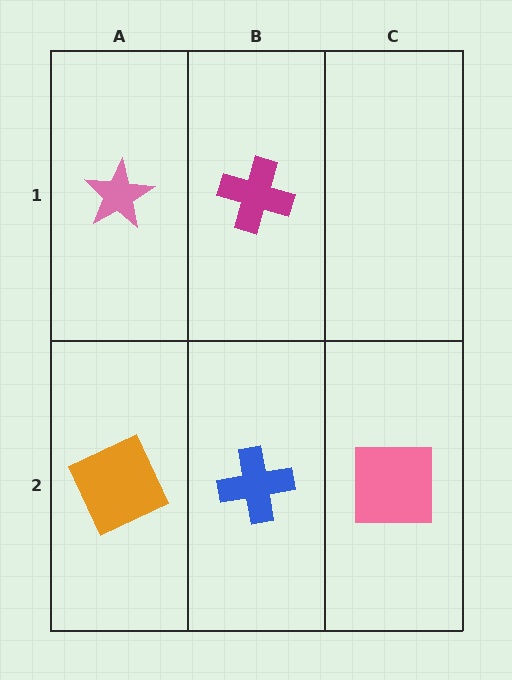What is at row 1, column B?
A magenta cross.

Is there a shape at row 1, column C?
No, that cell is empty.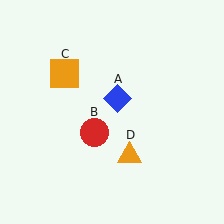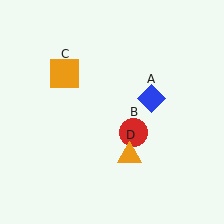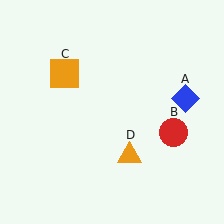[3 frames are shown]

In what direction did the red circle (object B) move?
The red circle (object B) moved right.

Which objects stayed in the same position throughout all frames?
Orange square (object C) and orange triangle (object D) remained stationary.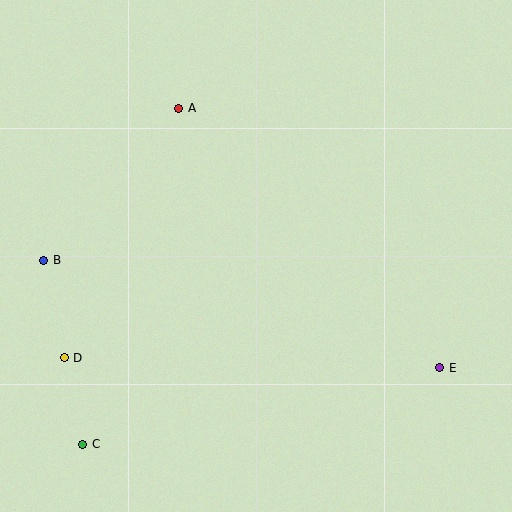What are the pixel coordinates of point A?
Point A is at (179, 108).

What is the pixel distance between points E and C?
The distance between E and C is 365 pixels.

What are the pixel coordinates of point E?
Point E is at (440, 368).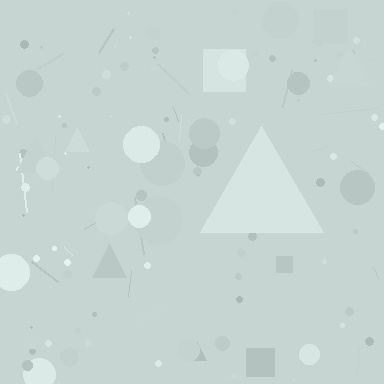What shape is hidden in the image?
A triangle is hidden in the image.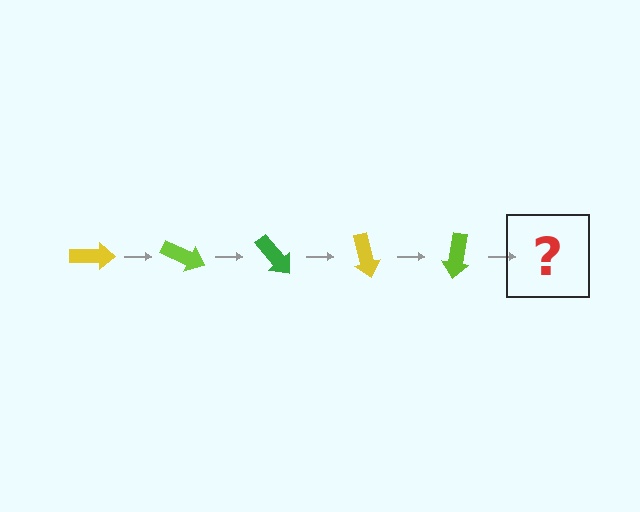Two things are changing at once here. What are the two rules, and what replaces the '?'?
The two rules are that it rotates 25 degrees each step and the color cycles through yellow, lime, and green. The '?' should be a green arrow, rotated 125 degrees from the start.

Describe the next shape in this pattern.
It should be a green arrow, rotated 125 degrees from the start.